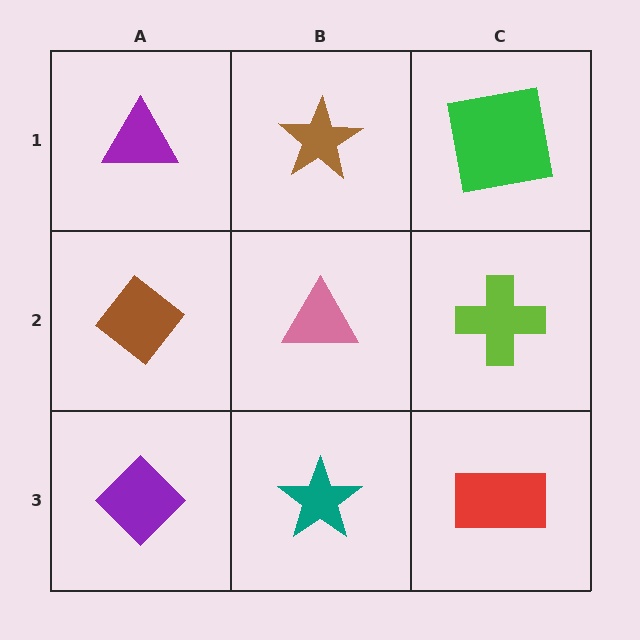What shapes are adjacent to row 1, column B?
A pink triangle (row 2, column B), a purple triangle (row 1, column A), a green square (row 1, column C).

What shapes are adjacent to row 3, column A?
A brown diamond (row 2, column A), a teal star (row 3, column B).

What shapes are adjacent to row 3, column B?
A pink triangle (row 2, column B), a purple diamond (row 3, column A), a red rectangle (row 3, column C).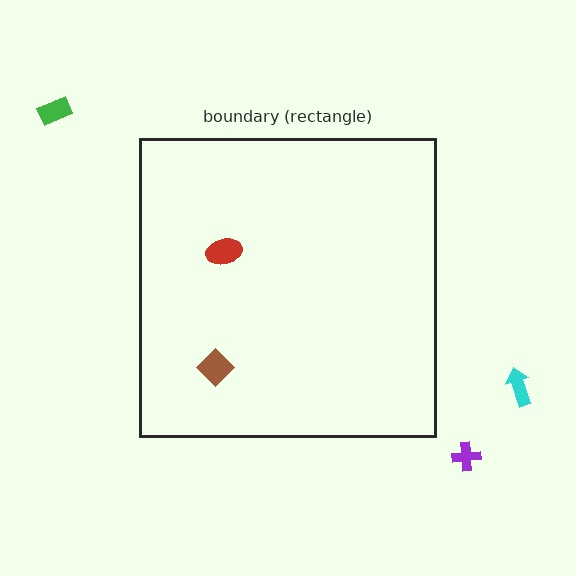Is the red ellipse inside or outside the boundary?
Inside.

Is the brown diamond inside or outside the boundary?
Inside.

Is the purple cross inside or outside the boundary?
Outside.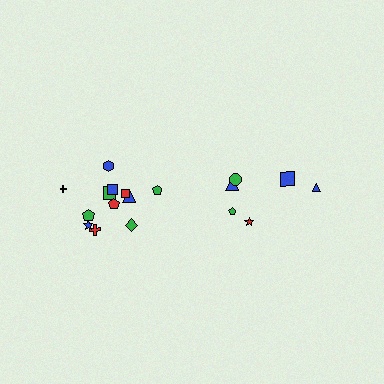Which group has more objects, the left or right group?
The left group.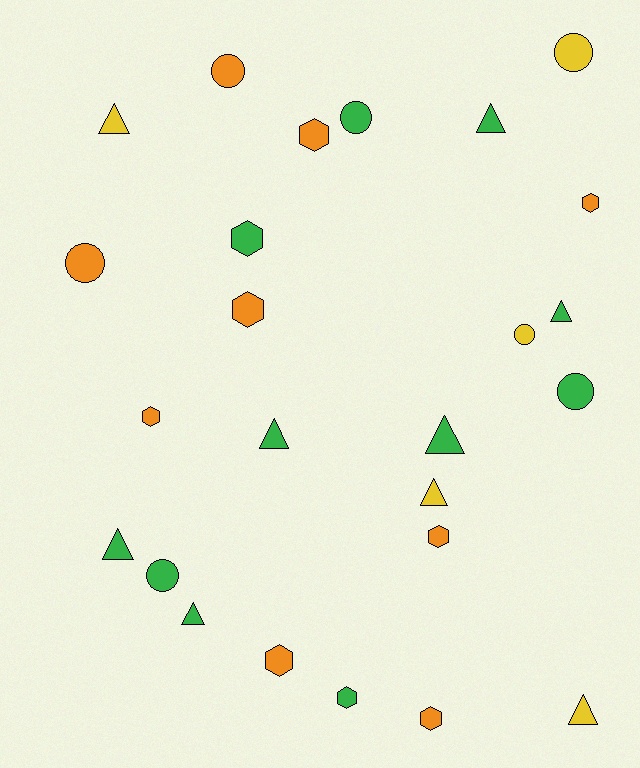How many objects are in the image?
There are 25 objects.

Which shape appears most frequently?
Triangle, with 9 objects.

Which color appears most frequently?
Green, with 11 objects.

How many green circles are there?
There are 3 green circles.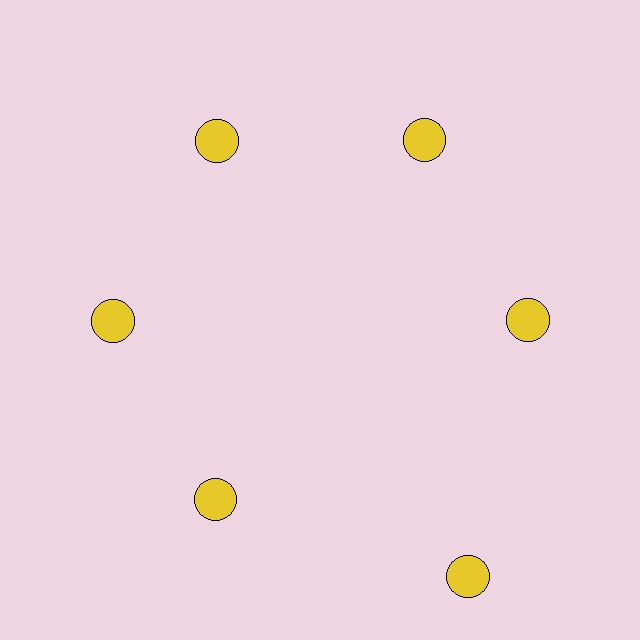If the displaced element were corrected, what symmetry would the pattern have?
It would have 6-fold rotational symmetry — the pattern would map onto itself every 60 degrees.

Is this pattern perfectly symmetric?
No. The 6 yellow circles are arranged in a ring, but one element near the 5 o'clock position is pushed outward from the center, breaking the 6-fold rotational symmetry.